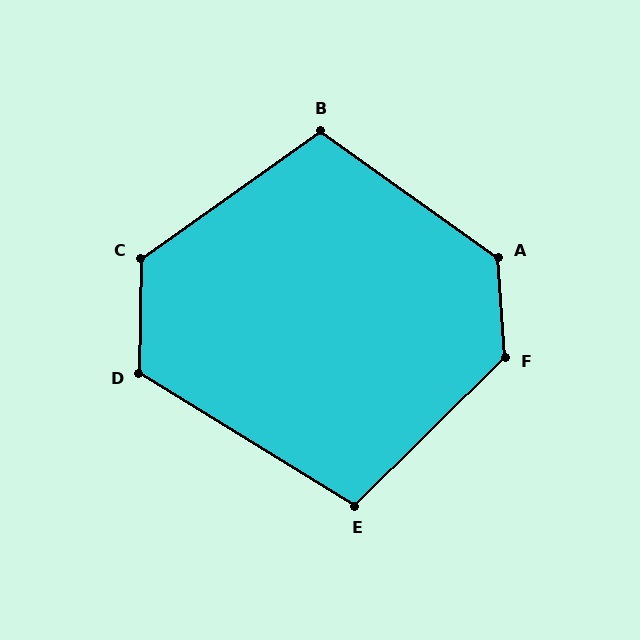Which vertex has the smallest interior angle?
E, at approximately 104 degrees.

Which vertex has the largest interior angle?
F, at approximately 131 degrees.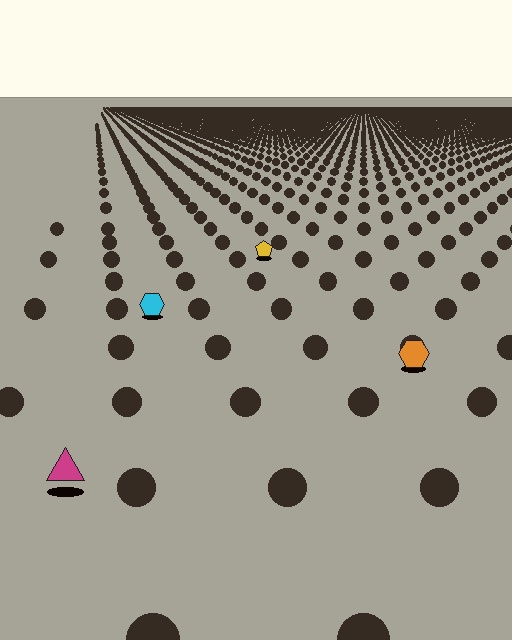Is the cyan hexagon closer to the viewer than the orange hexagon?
No. The orange hexagon is closer — you can tell from the texture gradient: the ground texture is coarser near it.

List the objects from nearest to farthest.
From nearest to farthest: the magenta triangle, the orange hexagon, the cyan hexagon, the yellow pentagon.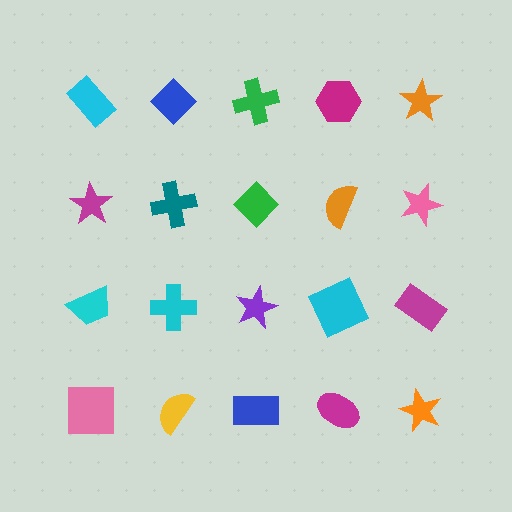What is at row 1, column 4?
A magenta hexagon.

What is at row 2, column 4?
An orange semicircle.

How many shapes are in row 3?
5 shapes.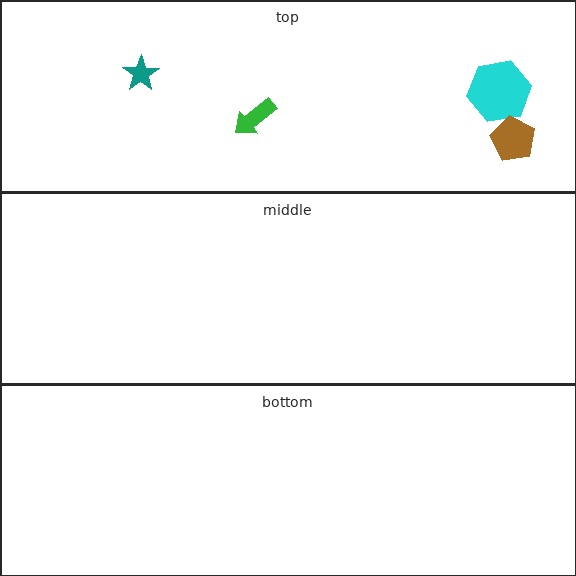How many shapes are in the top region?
4.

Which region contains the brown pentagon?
The top region.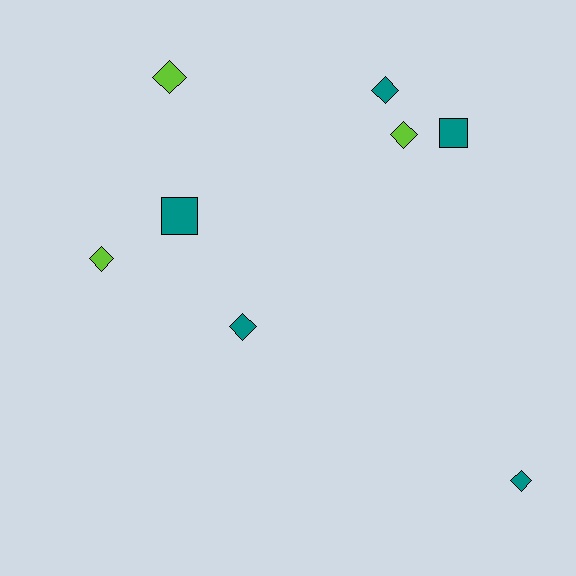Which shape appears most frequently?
Diamond, with 6 objects.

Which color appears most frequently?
Teal, with 5 objects.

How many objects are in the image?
There are 8 objects.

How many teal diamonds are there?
There are 3 teal diamonds.